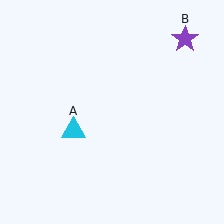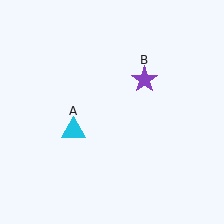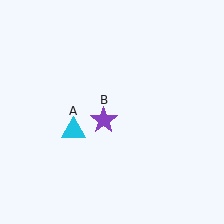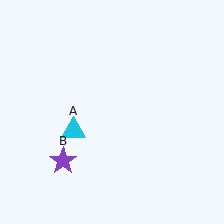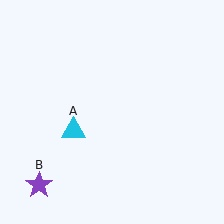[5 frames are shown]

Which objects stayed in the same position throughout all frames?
Cyan triangle (object A) remained stationary.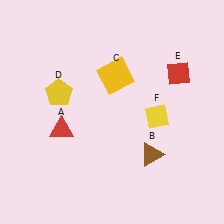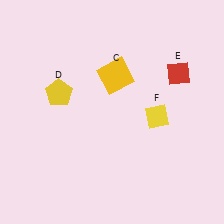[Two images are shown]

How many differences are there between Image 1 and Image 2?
There are 2 differences between the two images.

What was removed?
The red triangle (A), the brown triangle (B) were removed in Image 2.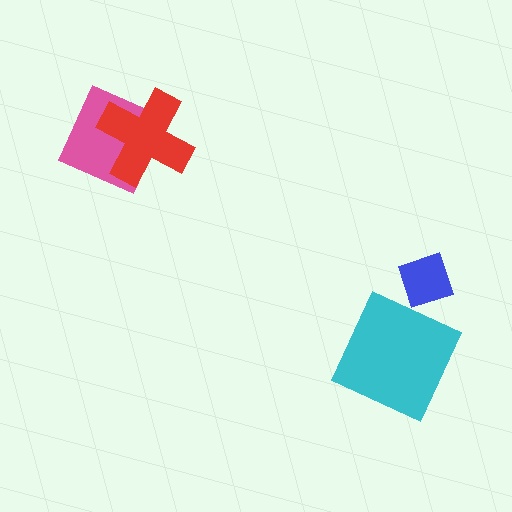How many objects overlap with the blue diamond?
0 objects overlap with the blue diamond.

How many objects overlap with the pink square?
1 object overlaps with the pink square.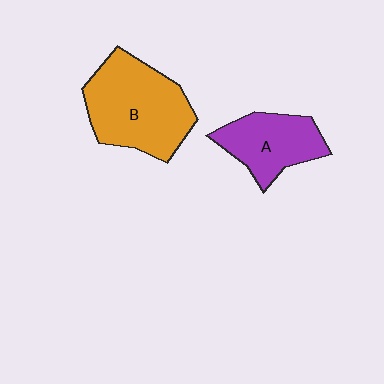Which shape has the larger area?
Shape B (orange).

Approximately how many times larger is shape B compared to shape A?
Approximately 1.6 times.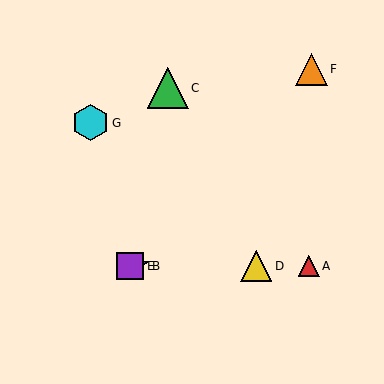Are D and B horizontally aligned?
Yes, both are at y≈266.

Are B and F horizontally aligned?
No, B is at y≈266 and F is at y≈69.